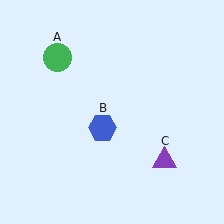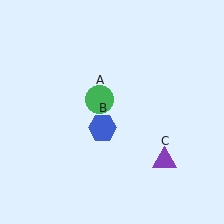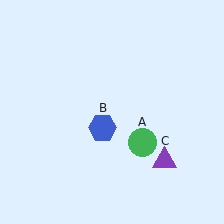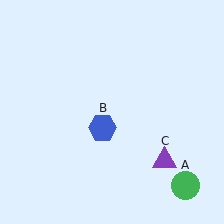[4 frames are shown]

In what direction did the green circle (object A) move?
The green circle (object A) moved down and to the right.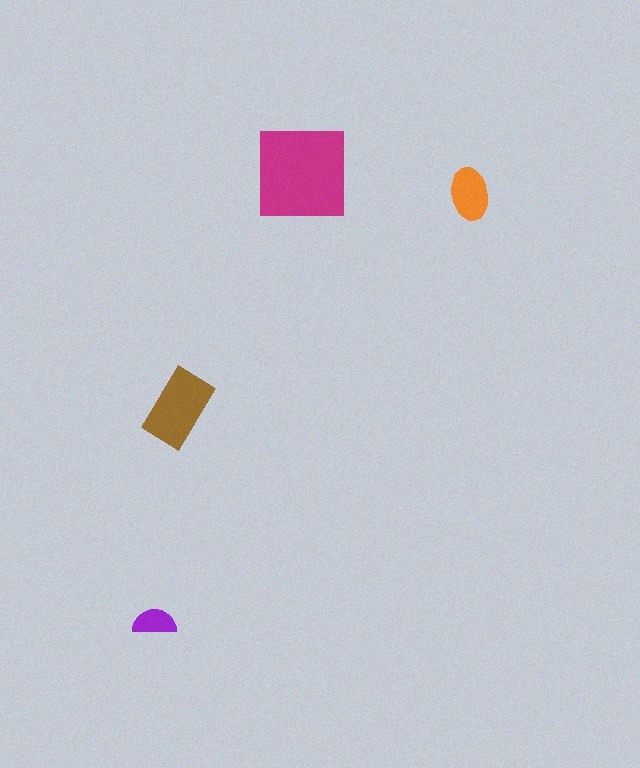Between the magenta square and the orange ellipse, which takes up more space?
The magenta square.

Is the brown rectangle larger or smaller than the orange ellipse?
Larger.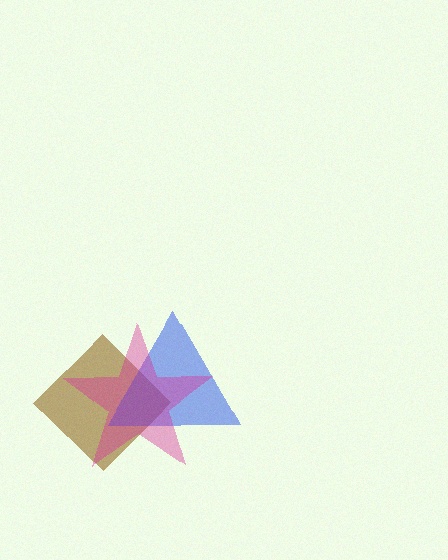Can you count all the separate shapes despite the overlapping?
Yes, there are 3 separate shapes.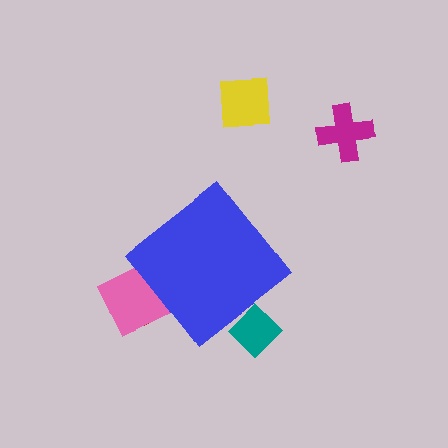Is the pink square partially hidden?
Yes, the pink square is partially hidden behind the blue diamond.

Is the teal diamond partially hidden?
Yes, the teal diamond is partially hidden behind the blue diamond.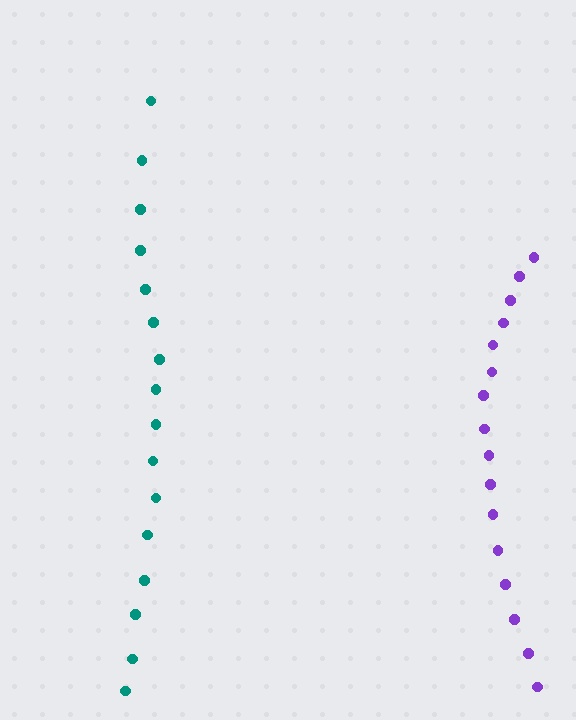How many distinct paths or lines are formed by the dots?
There are 2 distinct paths.